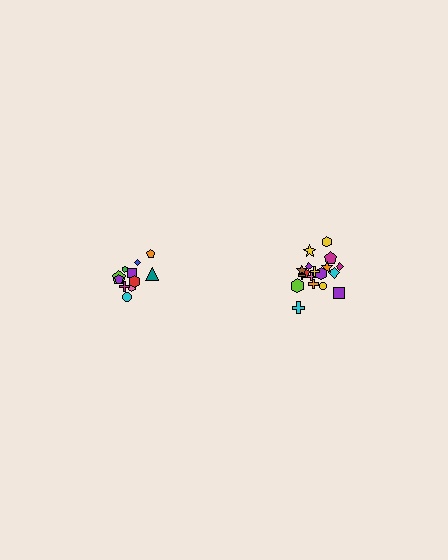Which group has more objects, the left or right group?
The right group.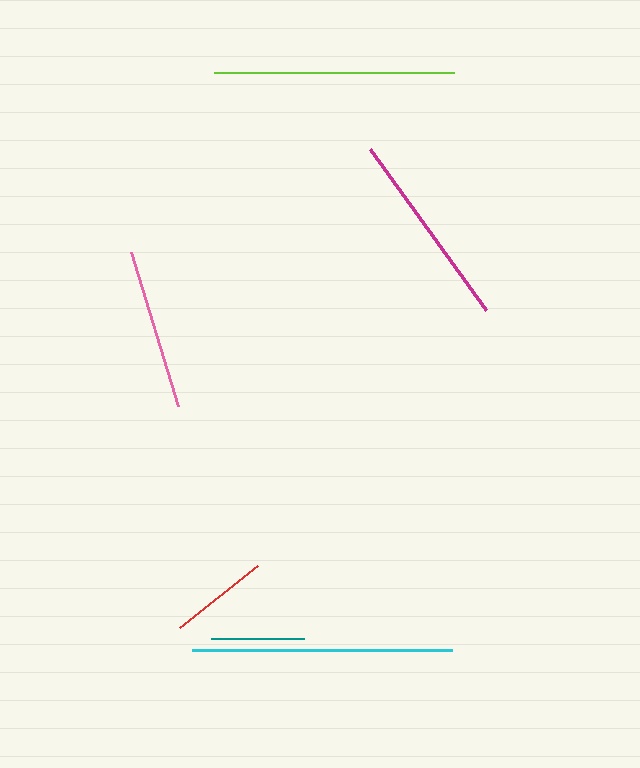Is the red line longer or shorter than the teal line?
The red line is longer than the teal line.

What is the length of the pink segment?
The pink segment is approximately 161 pixels long.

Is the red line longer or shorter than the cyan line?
The cyan line is longer than the red line.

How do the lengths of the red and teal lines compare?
The red and teal lines are approximately the same length.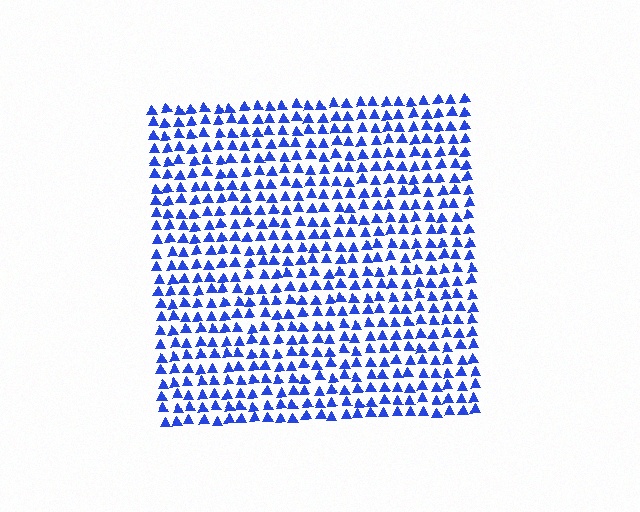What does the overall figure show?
The overall figure shows a square.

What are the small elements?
The small elements are triangles.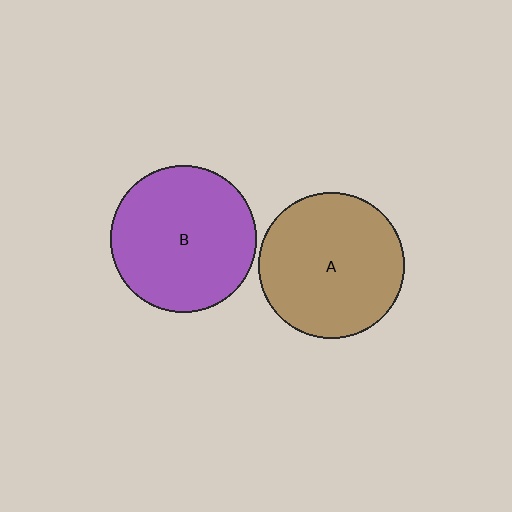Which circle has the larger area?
Circle B (purple).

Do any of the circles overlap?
No, none of the circles overlap.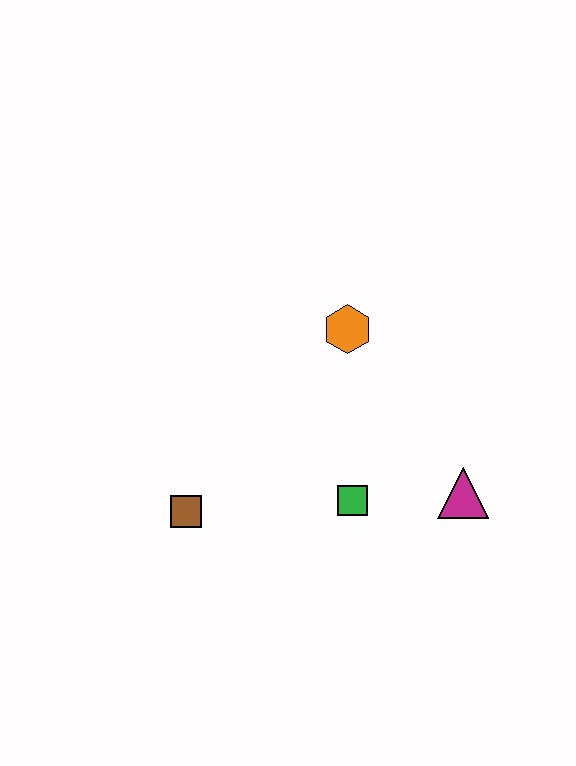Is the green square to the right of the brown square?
Yes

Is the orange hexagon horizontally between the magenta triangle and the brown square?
Yes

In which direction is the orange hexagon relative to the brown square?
The orange hexagon is above the brown square.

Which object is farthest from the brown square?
The magenta triangle is farthest from the brown square.